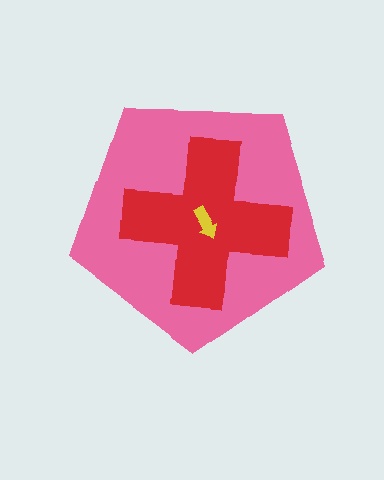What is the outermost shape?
The pink pentagon.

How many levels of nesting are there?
3.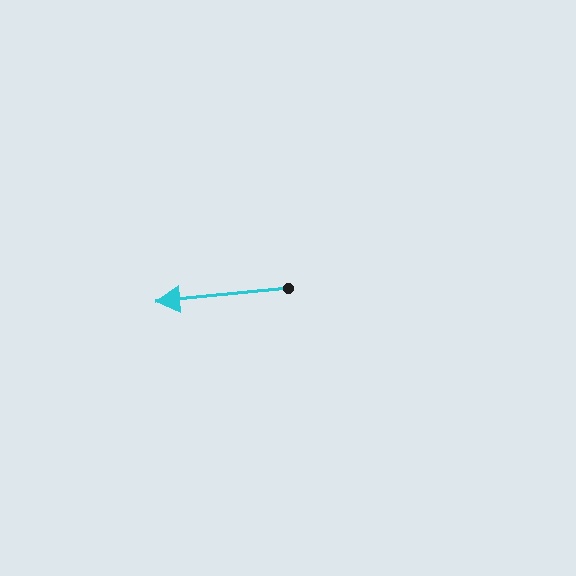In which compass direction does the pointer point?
West.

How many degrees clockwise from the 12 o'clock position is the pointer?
Approximately 264 degrees.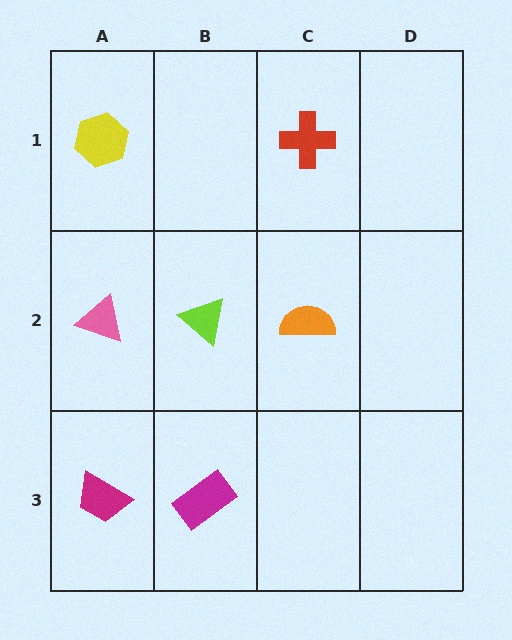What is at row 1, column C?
A red cross.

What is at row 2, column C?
An orange semicircle.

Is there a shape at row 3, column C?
No, that cell is empty.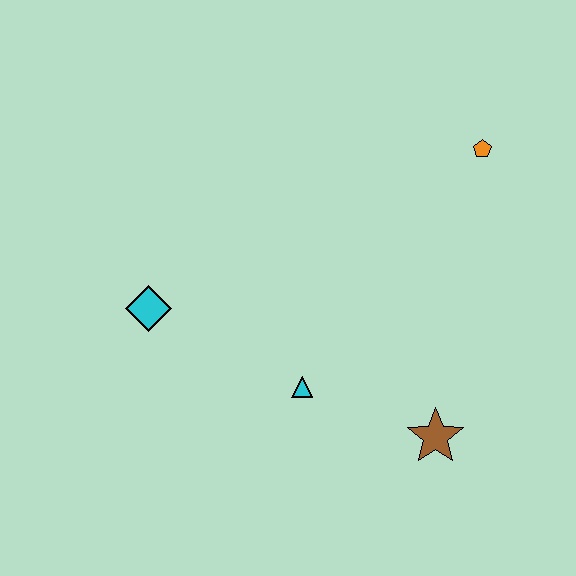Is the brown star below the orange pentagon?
Yes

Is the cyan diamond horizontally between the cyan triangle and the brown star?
No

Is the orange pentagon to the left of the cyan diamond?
No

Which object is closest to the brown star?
The cyan triangle is closest to the brown star.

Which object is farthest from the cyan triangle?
The orange pentagon is farthest from the cyan triangle.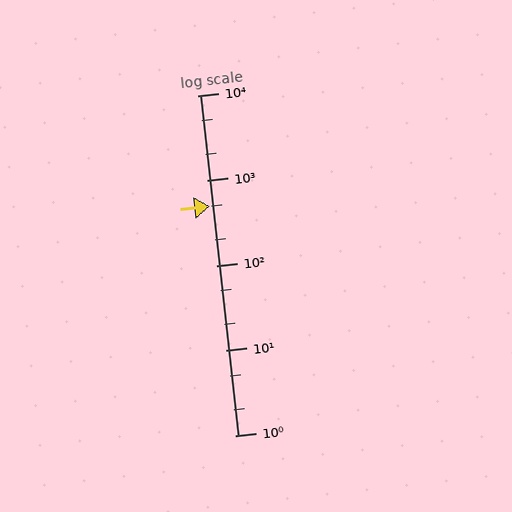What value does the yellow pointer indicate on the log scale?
The pointer indicates approximately 490.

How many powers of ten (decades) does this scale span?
The scale spans 4 decades, from 1 to 10000.